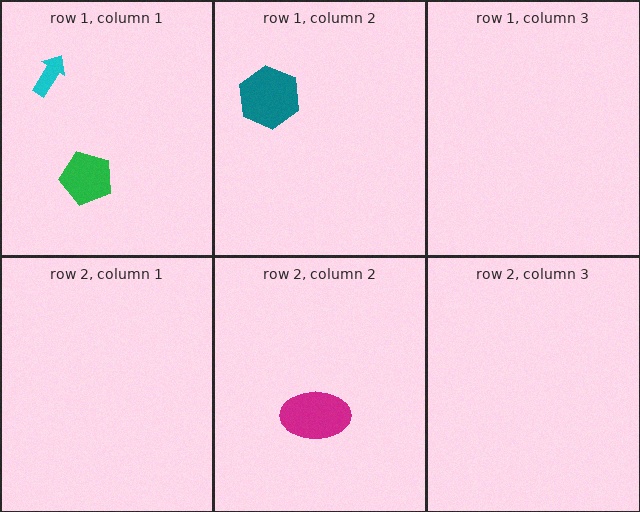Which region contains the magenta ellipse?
The row 2, column 2 region.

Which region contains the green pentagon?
The row 1, column 1 region.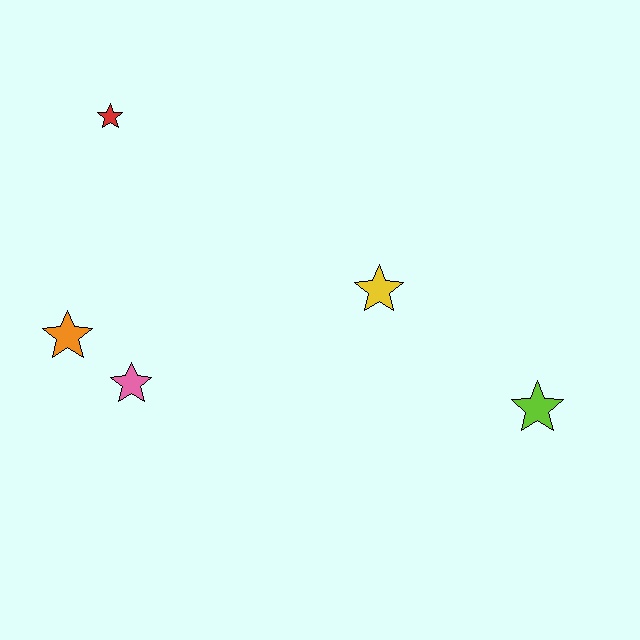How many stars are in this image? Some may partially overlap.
There are 5 stars.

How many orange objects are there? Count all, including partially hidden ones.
There is 1 orange object.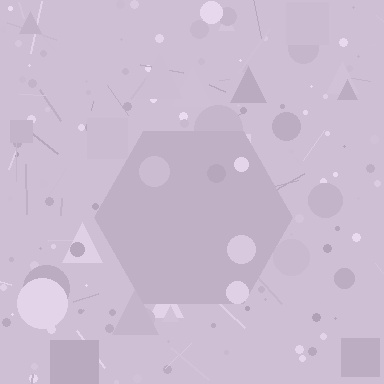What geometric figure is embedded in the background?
A hexagon is embedded in the background.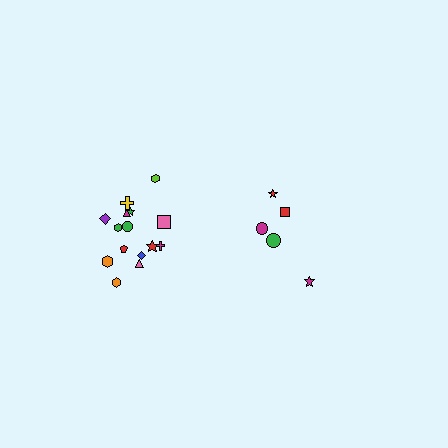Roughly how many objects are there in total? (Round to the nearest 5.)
Roughly 20 objects in total.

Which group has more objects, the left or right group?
The left group.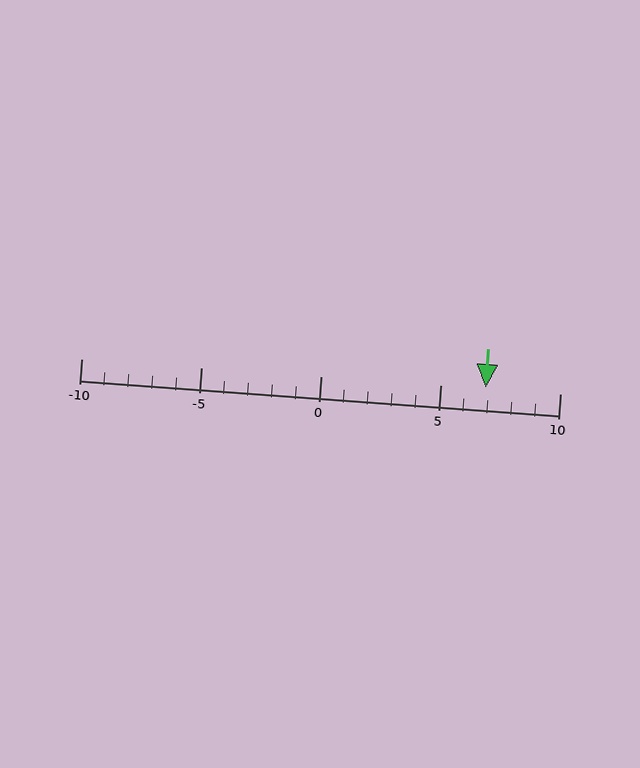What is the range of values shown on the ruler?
The ruler shows values from -10 to 10.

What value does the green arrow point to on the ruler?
The green arrow points to approximately 7.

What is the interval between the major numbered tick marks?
The major tick marks are spaced 5 units apart.